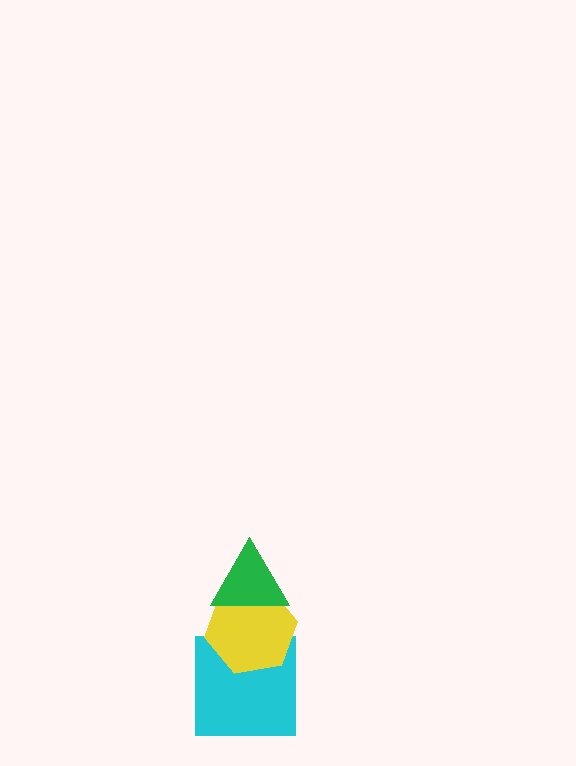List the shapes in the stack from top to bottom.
From top to bottom: the green triangle, the yellow hexagon, the cyan square.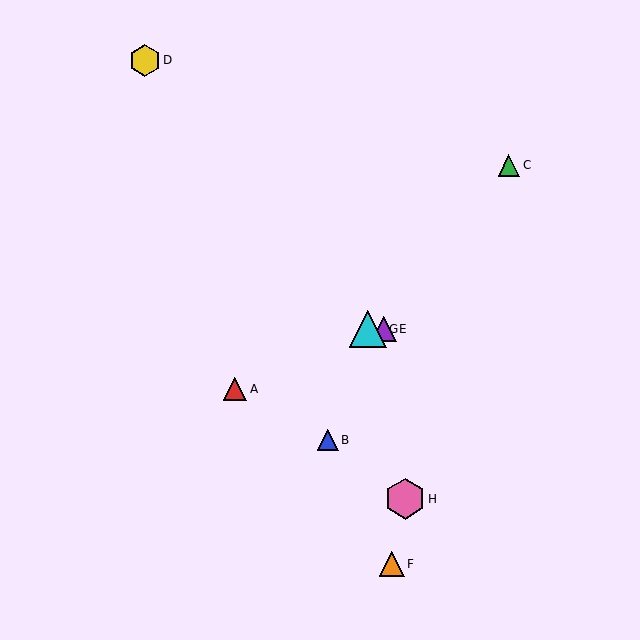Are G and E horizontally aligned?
Yes, both are at y≈329.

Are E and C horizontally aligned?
No, E is at y≈329 and C is at y≈165.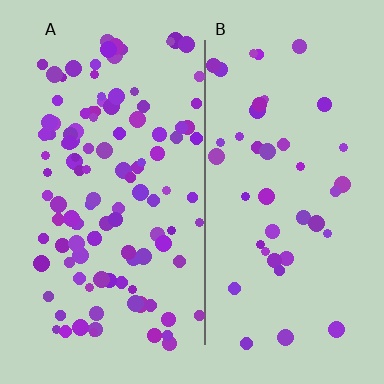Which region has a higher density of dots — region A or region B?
A (the left).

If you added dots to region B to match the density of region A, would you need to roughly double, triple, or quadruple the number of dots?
Approximately triple.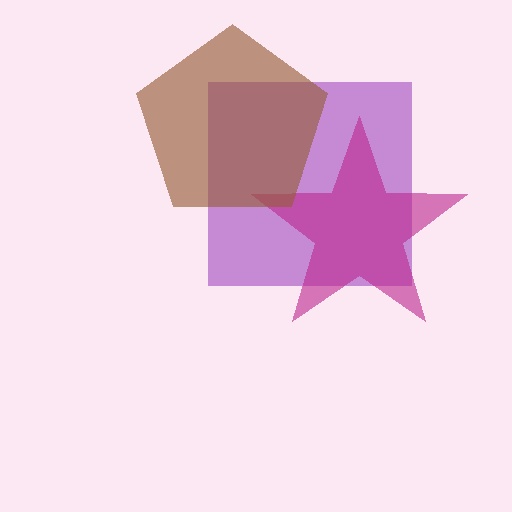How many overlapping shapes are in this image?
There are 3 overlapping shapes in the image.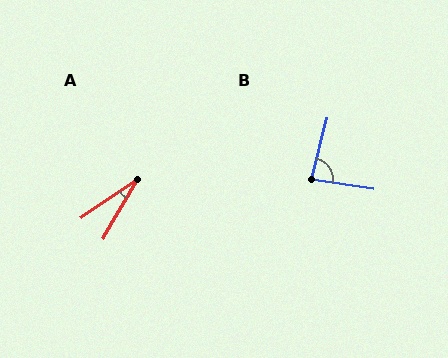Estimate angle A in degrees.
Approximately 25 degrees.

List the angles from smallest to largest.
A (25°), B (84°).